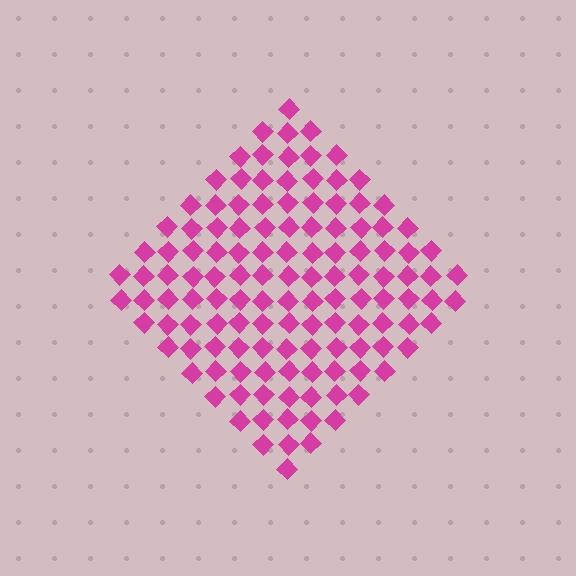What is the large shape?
The large shape is a diamond.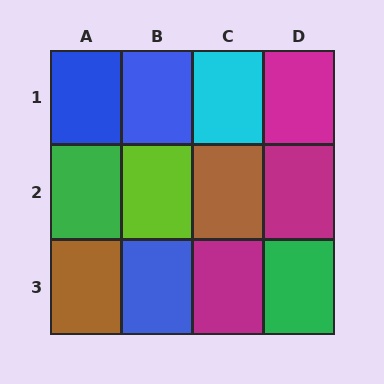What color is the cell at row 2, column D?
Magenta.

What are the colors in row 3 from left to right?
Brown, blue, magenta, green.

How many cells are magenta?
3 cells are magenta.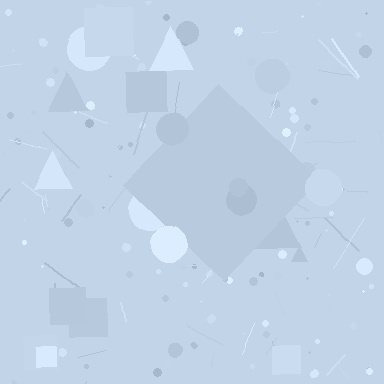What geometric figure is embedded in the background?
A diamond is embedded in the background.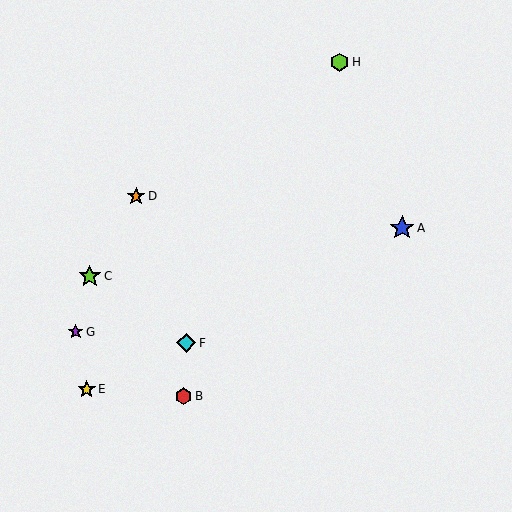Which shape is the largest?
The blue star (labeled A) is the largest.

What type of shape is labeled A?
Shape A is a blue star.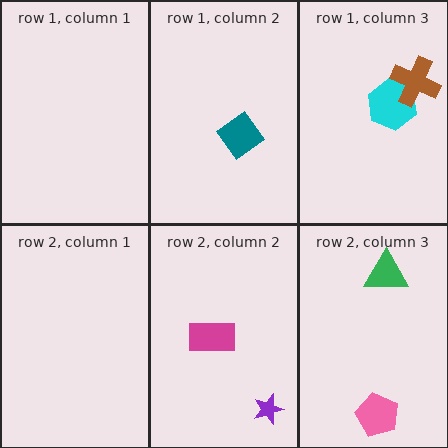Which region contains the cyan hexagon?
The row 1, column 3 region.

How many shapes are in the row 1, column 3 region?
2.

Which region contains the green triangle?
The row 2, column 3 region.